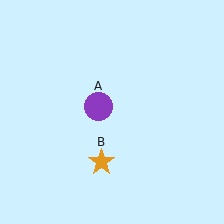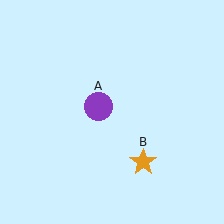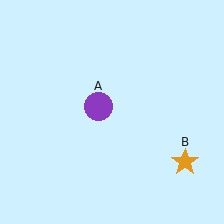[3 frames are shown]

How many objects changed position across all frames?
1 object changed position: orange star (object B).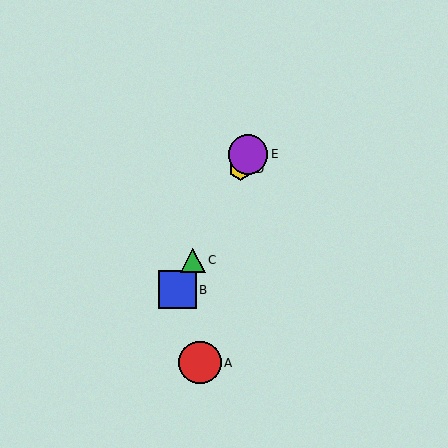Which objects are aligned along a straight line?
Objects B, C, D, E are aligned along a straight line.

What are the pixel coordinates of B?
Object B is at (177, 290).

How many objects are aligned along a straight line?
4 objects (B, C, D, E) are aligned along a straight line.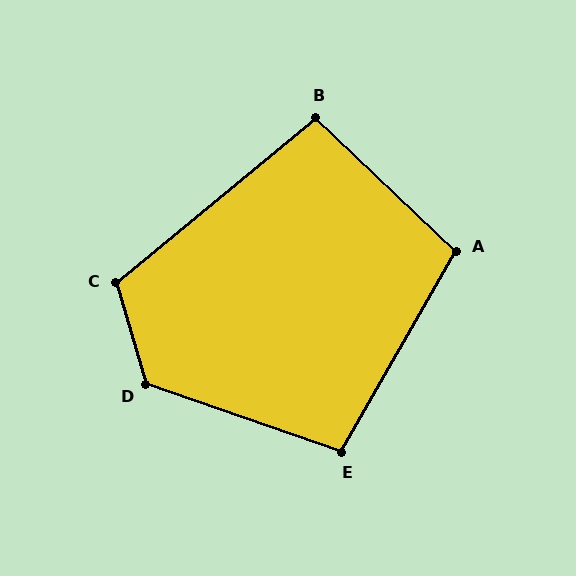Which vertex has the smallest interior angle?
B, at approximately 97 degrees.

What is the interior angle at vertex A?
Approximately 104 degrees (obtuse).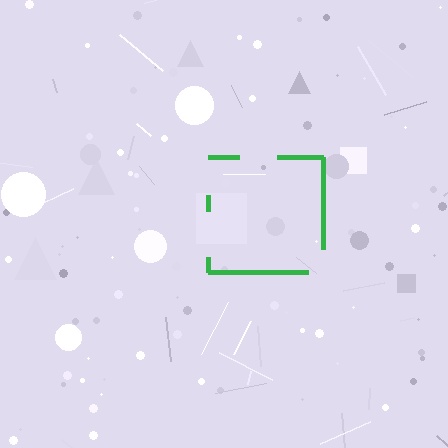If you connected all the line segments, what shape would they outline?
They would outline a square.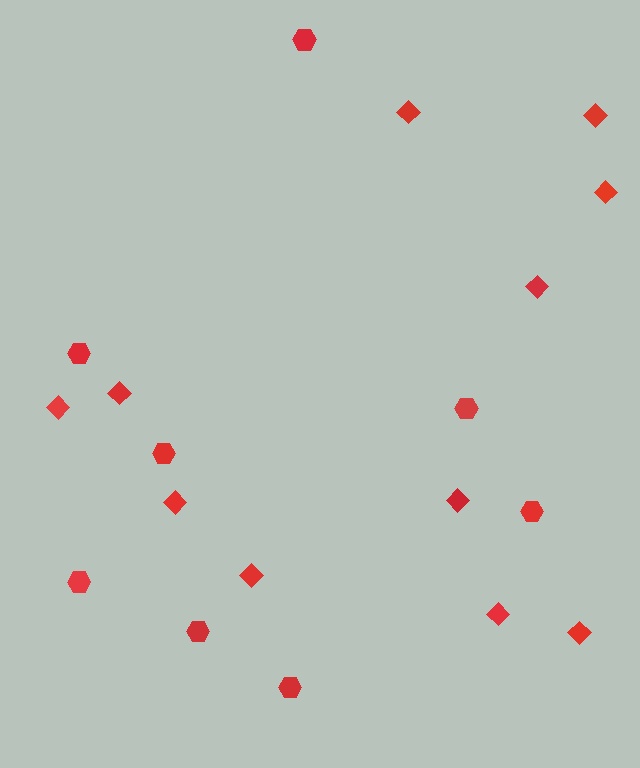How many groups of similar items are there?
There are 2 groups: one group of diamonds (11) and one group of hexagons (8).